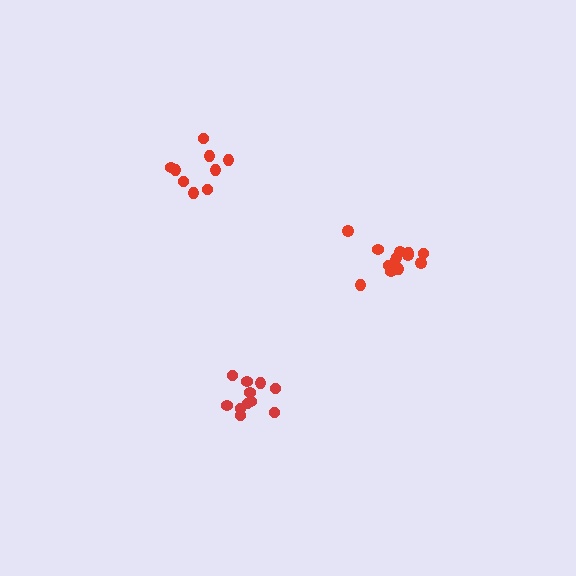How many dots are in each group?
Group 1: 13 dots, Group 2: 9 dots, Group 3: 11 dots (33 total).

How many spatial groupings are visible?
There are 3 spatial groupings.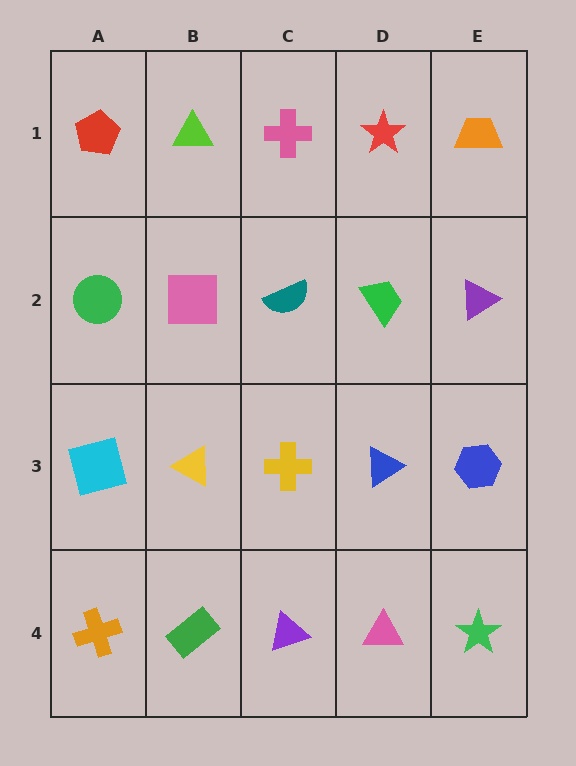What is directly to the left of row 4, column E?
A pink triangle.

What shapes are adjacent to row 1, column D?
A green trapezoid (row 2, column D), a pink cross (row 1, column C), an orange trapezoid (row 1, column E).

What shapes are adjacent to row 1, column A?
A green circle (row 2, column A), a lime triangle (row 1, column B).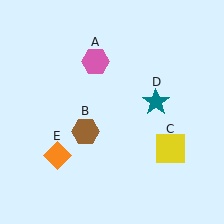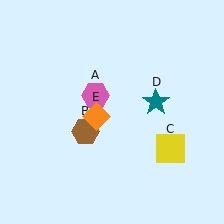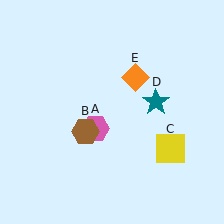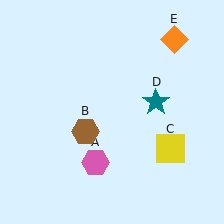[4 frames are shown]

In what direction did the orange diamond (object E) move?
The orange diamond (object E) moved up and to the right.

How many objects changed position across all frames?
2 objects changed position: pink hexagon (object A), orange diamond (object E).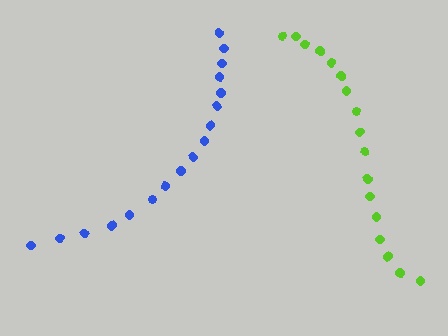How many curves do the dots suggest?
There are 2 distinct paths.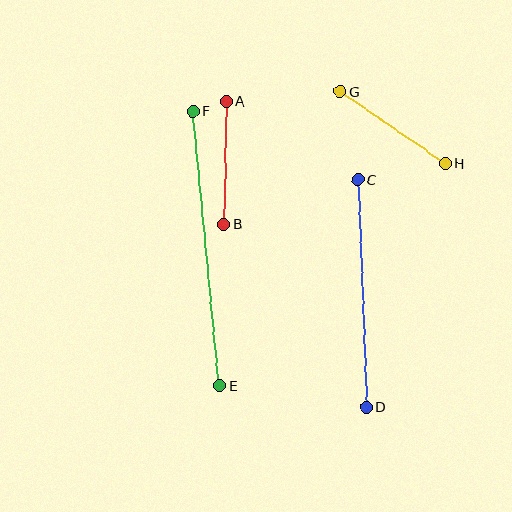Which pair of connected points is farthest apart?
Points E and F are farthest apart.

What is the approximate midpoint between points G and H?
The midpoint is at approximately (393, 127) pixels.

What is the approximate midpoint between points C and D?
The midpoint is at approximately (362, 293) pixels.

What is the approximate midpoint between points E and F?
The midpoint is at approximately (206, 248) pixels.